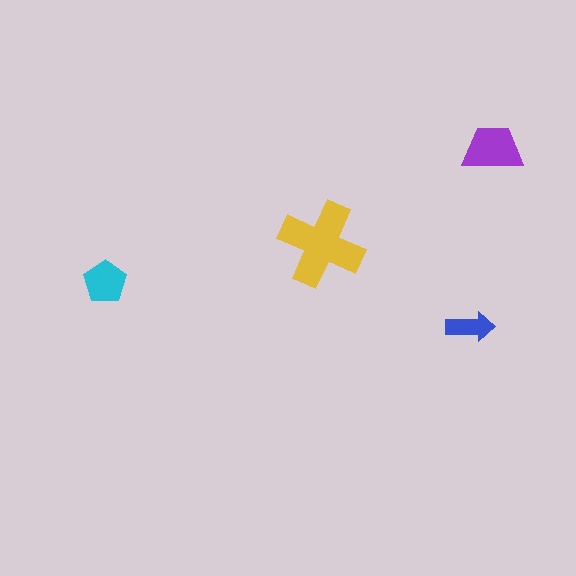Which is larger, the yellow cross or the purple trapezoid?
The yellow cross.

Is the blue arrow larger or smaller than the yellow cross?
Smaller.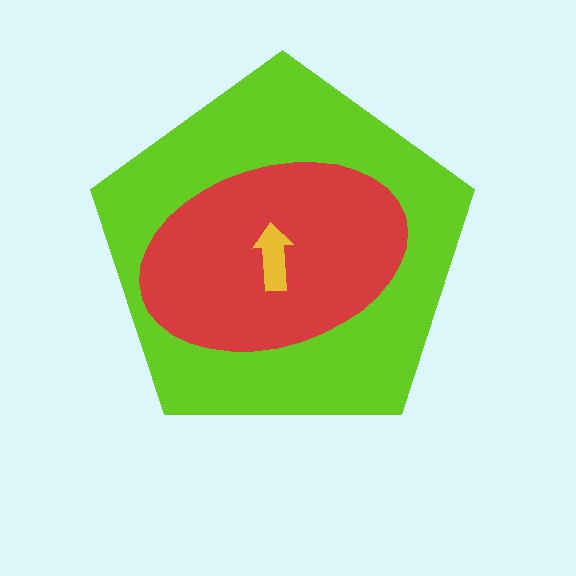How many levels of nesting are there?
3.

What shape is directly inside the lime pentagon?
The red ellipse.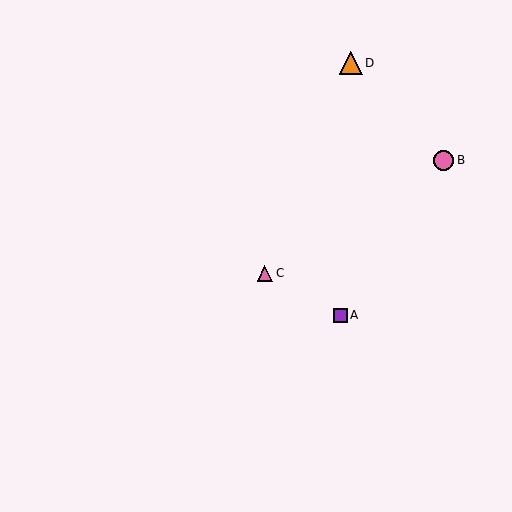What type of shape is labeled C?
Shape C is a pink triangle.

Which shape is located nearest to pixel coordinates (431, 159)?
The pink circle (labeled B) at (443, 160) is nearest to that location.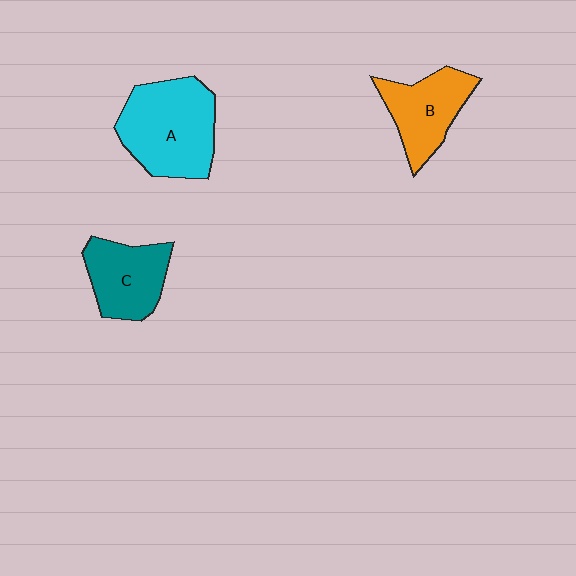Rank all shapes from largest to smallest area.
From largest to smallest: A (cyan), B (orange), C (teal).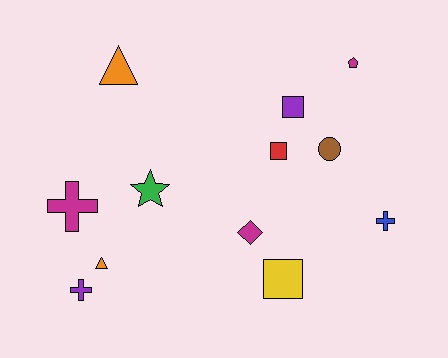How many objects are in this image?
There are 12 objects.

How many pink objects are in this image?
There are no pink objects.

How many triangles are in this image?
There are 2 triangles.